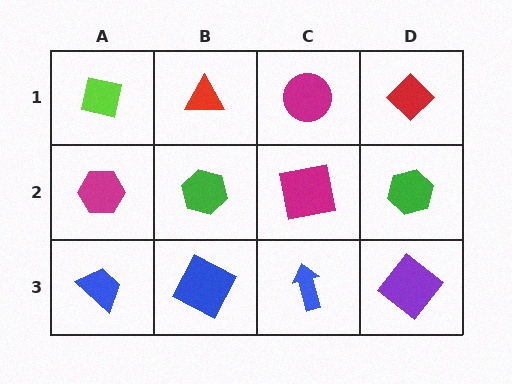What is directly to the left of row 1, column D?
A magenta circle.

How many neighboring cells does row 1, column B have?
3.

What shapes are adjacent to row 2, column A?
A lime square (row 1, column A), a blue trapezoid (row 3, column A), a green hexagon (row 2, column B).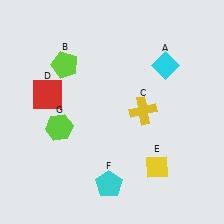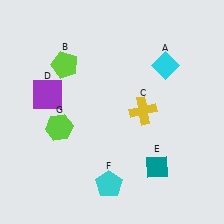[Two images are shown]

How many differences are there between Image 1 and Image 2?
There are 2 differences between the two images.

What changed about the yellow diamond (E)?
In Image 1, E is yellow. In Image 2, it changed to teal.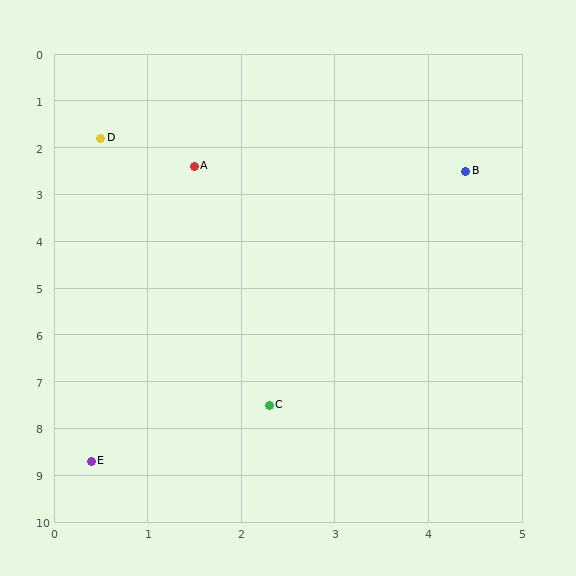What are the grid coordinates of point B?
Point B is at approximately (4.4, 2.5).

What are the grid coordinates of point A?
Point A is at approximately (1.5, 2.4).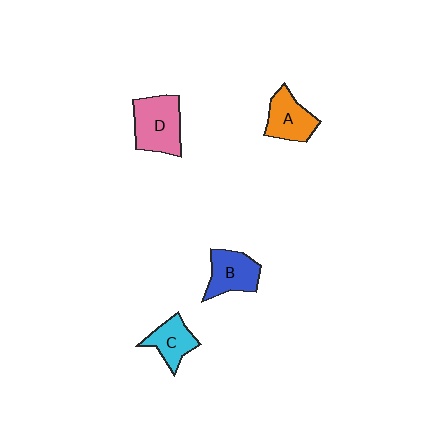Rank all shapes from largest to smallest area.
From largest to smallest: D (pink), B (blue), A (orange), C (cyan).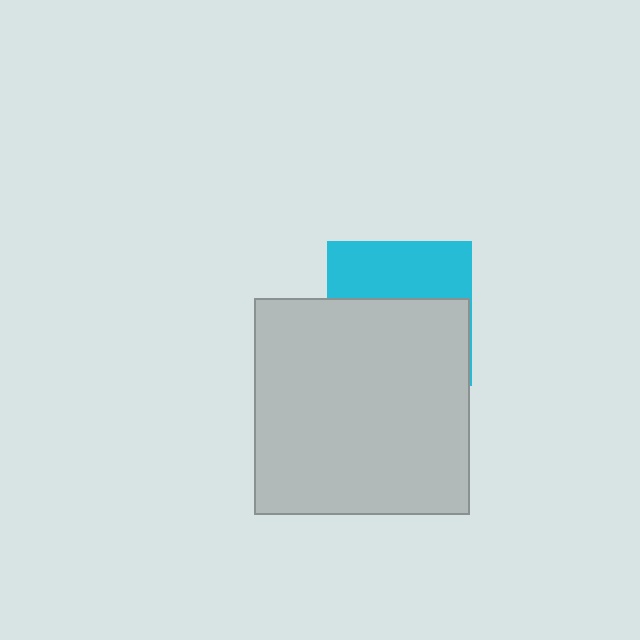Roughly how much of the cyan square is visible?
A small part of it is visible (roughly 40%).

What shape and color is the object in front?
The object in front is a light gray square.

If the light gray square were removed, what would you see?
You would see the complete cyan square.